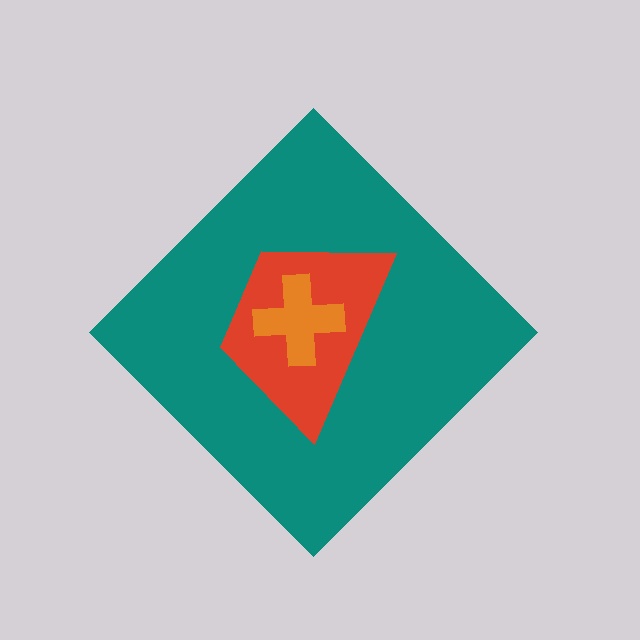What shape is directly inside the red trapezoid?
The orange cross.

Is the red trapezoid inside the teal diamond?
Yes.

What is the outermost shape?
The teal diamond.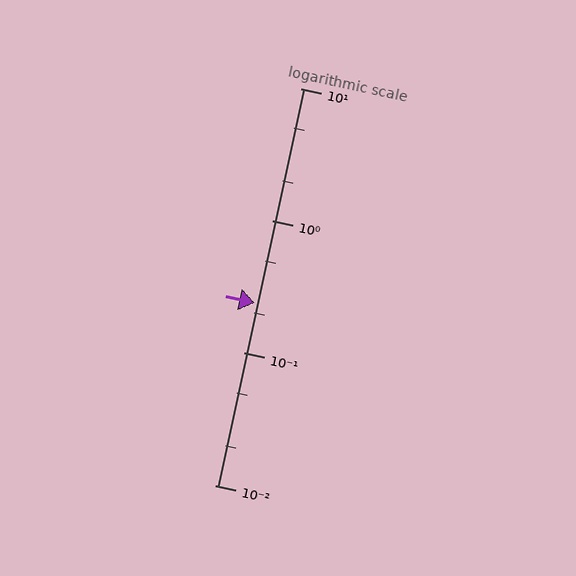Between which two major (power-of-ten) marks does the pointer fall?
The pointer is between 0.1 and 1.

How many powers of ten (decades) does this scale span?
The scale spans 3 decades, from 0.01 to 10.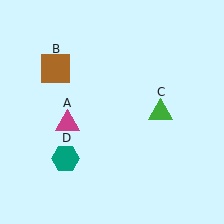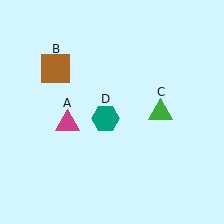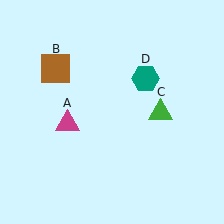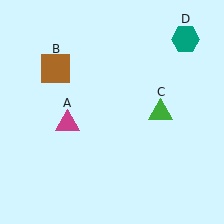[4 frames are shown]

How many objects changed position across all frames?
1 object changed position: teal hexagon (object D).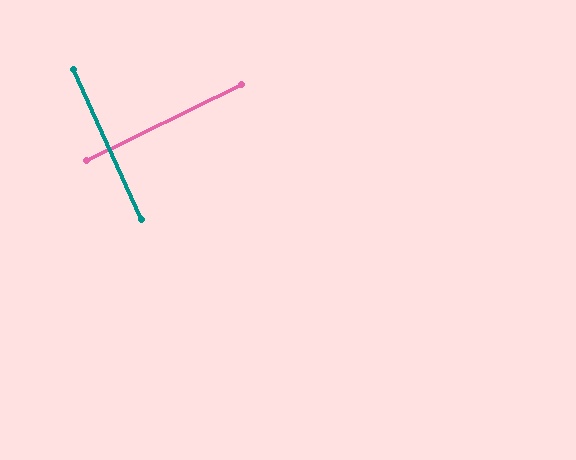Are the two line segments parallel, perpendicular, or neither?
Perpendicular — they meet at approximately 88°.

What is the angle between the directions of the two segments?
Approximately 88 degrees.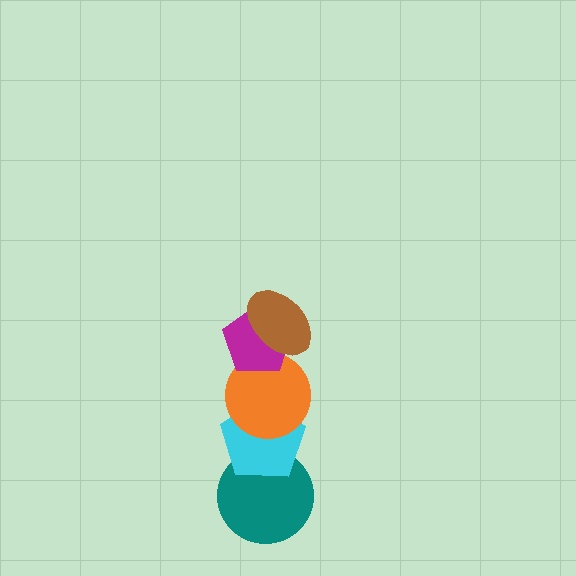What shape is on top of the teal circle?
The cyan pentagon is on top of the teal circle.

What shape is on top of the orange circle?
The magenta pentagon is on top of the orange circle.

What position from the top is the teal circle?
The teal circle is 5th from the top.